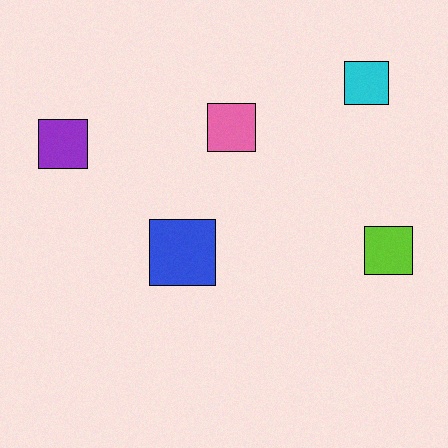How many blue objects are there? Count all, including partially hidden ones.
There is 1 blue object.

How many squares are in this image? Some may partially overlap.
There are 5 squares.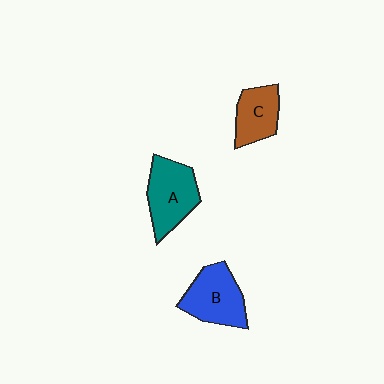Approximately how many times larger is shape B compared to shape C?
Approximately 1.3 times.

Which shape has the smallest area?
Shape C (brown).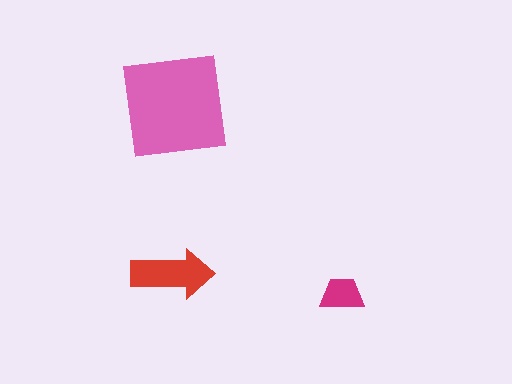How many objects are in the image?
There are 3 objects in the image.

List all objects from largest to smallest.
The pink square, the red arrow, the magenta trapezoid.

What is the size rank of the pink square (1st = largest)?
1st.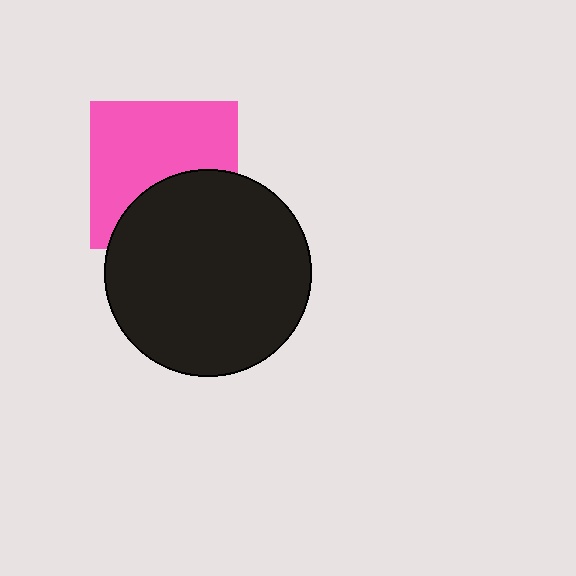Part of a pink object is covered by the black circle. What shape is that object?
It is a square.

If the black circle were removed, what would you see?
You would see the complete pink square.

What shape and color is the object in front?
The object in front is a black circle.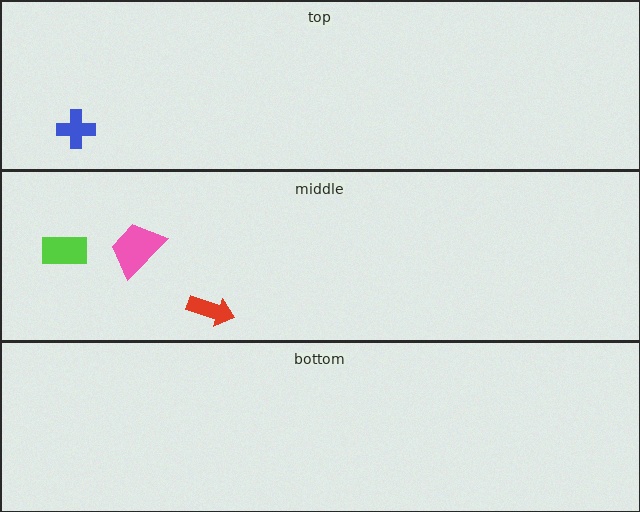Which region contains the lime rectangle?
The middle region.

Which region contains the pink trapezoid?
The middle region.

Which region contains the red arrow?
The middle region.